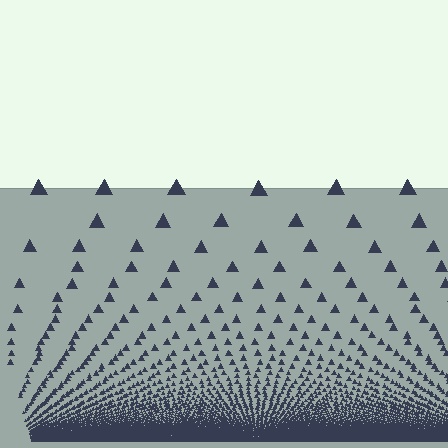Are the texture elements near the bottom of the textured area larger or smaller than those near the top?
Smaller. The gradient is inverted — elements near the bottom are smaller and denser.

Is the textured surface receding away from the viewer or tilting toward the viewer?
The surface appears to tilt toward the viewer. Texture elements get larger and sparser toward the top.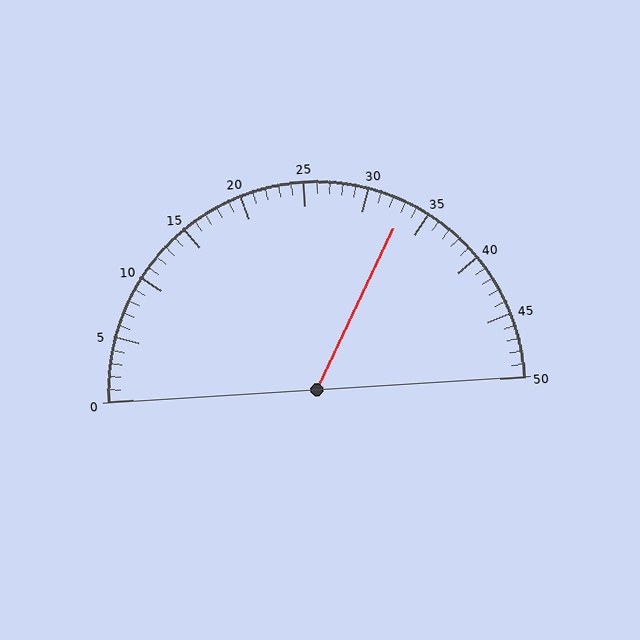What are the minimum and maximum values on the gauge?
The gauge ranges from 0 to 50.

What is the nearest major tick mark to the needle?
The nearest major tick mark is 35.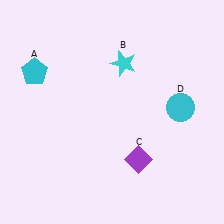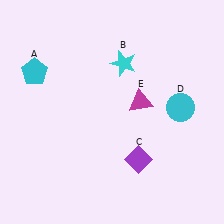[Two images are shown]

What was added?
A magenta triangle (E) was added in Image 2.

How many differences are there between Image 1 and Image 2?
There is 1 difference between the two images.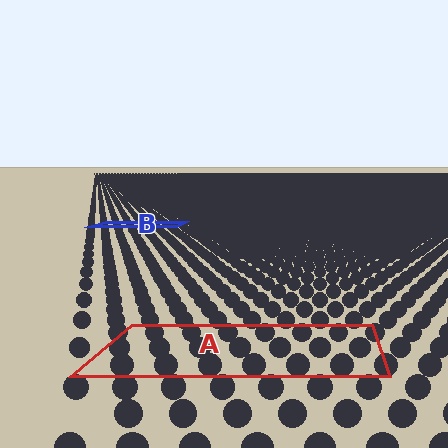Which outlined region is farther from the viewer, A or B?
Region B is farther from the viewer — the texture elements inside it appear smaller and more densely packed.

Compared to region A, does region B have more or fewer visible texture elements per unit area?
Region B has more texture elements per unit area — they are packed more densely because it is farther away.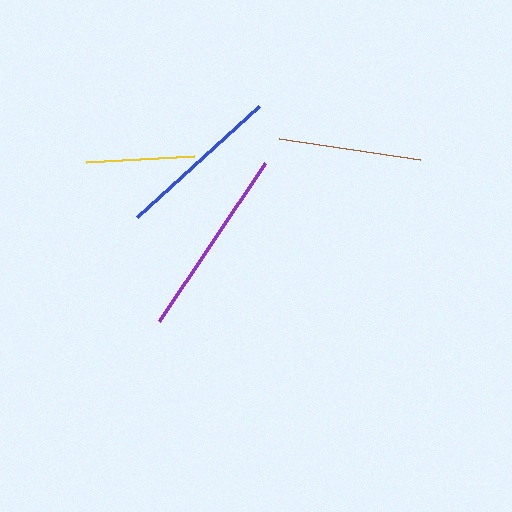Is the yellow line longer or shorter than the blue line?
The blue line is longer than the yellow line.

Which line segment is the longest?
The purple line is the longest at approximately 190 pixels.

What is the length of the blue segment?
The blue segment is approximately 165 pixels long.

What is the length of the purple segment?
The purple segment is approximately 190 pixels long.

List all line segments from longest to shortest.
From longest to shortest: purple, blue, brown, yellow.